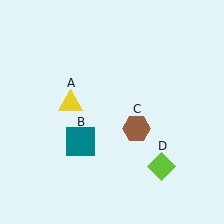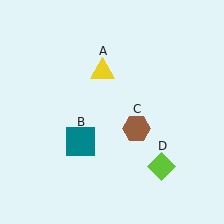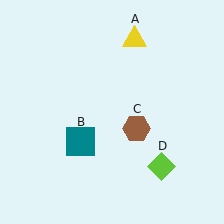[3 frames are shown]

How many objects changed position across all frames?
1 object changed position: yellow triangle (object A).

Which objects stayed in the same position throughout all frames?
Teal square (object B) and brown hexagon (object C) and lime diamond (object D) remained stationary.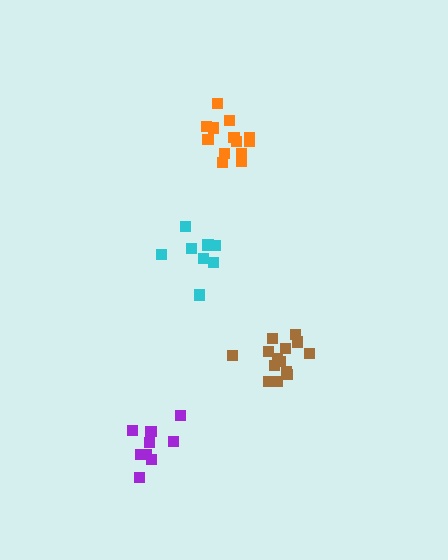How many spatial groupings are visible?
There are 4 spatial groupings.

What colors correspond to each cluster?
The clusters are colored: cyan, purple, brown, orange.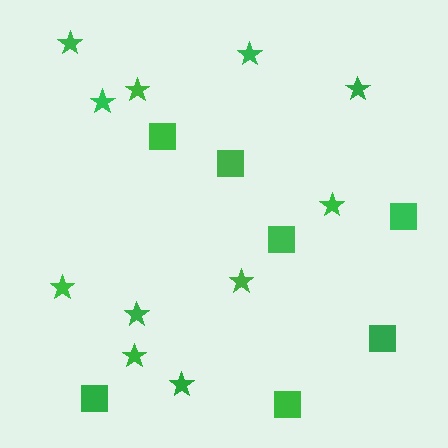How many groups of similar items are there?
There are 2 groups: one group of squares (7) and one group of stars (11).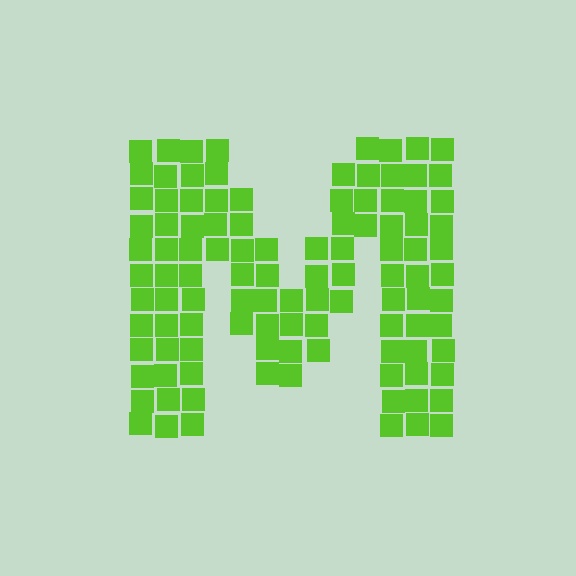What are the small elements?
The small elements are squares.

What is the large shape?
The large shape is the letter M.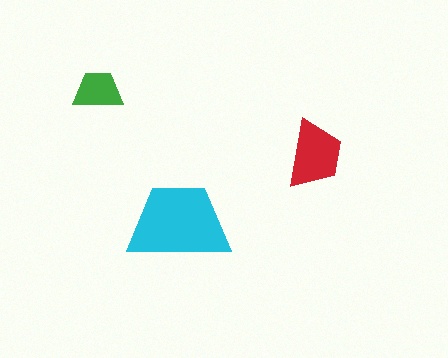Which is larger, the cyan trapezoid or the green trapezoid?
The cyan one.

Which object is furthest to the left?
The green trapezoid is leftmost.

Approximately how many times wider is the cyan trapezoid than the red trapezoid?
About 1.5 times wider.